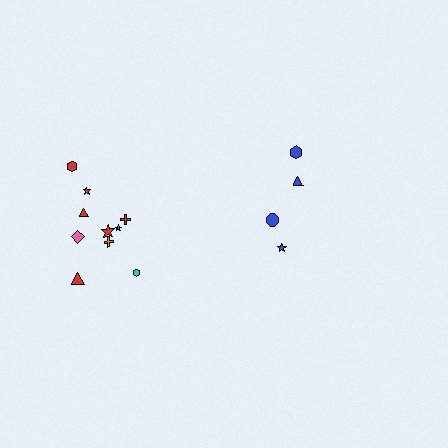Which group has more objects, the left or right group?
The left group.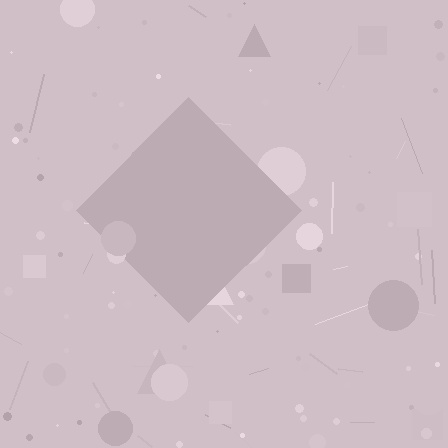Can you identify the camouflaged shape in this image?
The camouflaged shape is a diamond.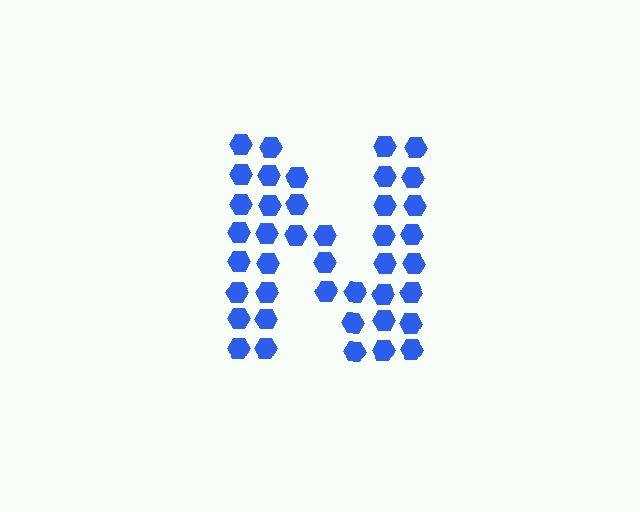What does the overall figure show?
The overall figure shows the letter N.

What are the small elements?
The small elements are hexagons.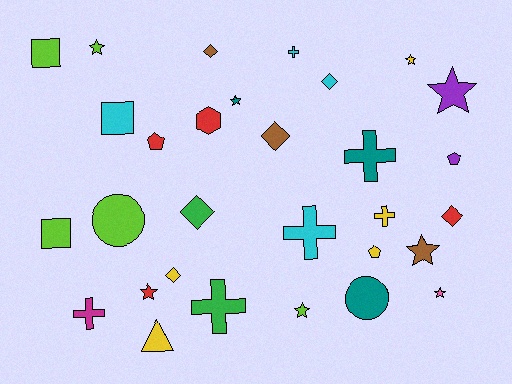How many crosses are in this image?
There are 6 crosses.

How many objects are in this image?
There are 30 objects.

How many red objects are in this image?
There are 4 red objects.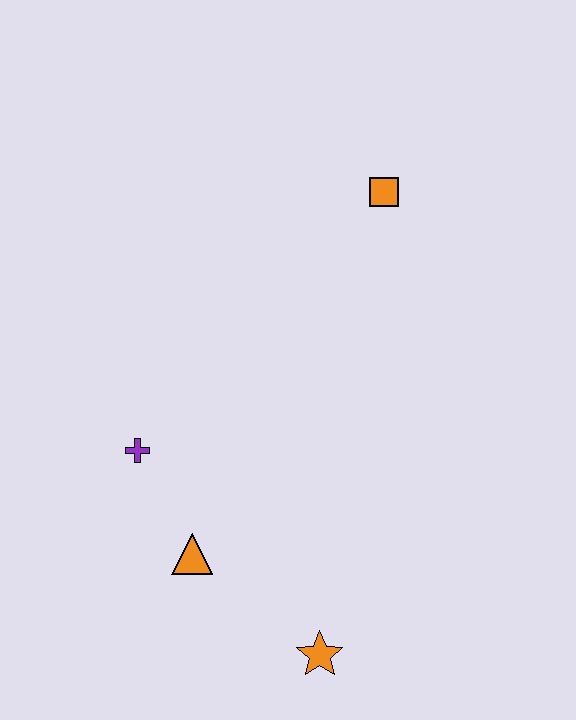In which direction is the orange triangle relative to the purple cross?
The orange triangle is below the purple cross.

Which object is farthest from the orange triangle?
The orange square is farthest from the orange triangle.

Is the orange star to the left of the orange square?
Yes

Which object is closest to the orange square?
The purple cross is closest to the orange square.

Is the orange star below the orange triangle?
Yes